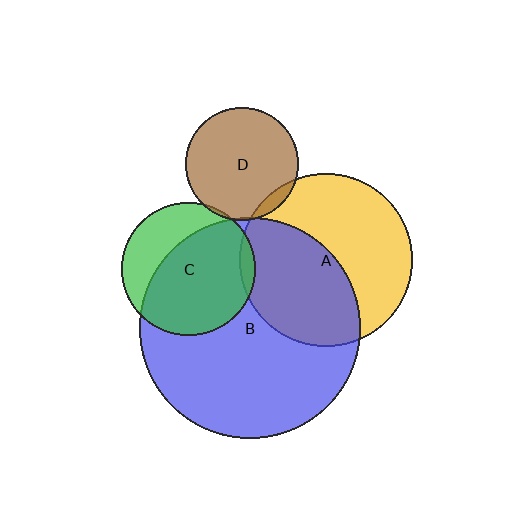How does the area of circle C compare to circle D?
Approximately 1.4 times.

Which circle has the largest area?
Circle B (blue).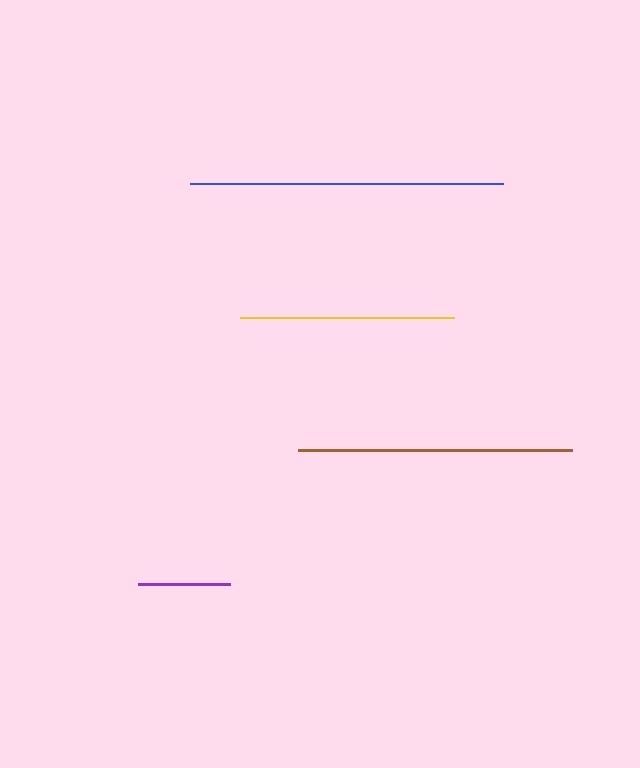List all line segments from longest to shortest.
From longest to shortest: blue, brown, yellow, purple.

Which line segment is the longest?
The blue line is the longest at approximately 313 pixels.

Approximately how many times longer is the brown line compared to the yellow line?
The brown line is approximately 1.3 times the length of the yellow line.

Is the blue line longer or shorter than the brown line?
The blue line is longer than the brown line.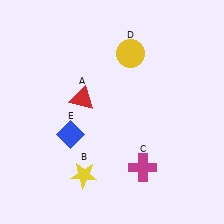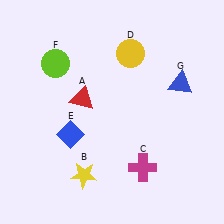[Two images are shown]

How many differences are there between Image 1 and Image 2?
There are 2 differences between the two images.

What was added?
A lime circle (F), a blue triangle (G) were added in Image 2.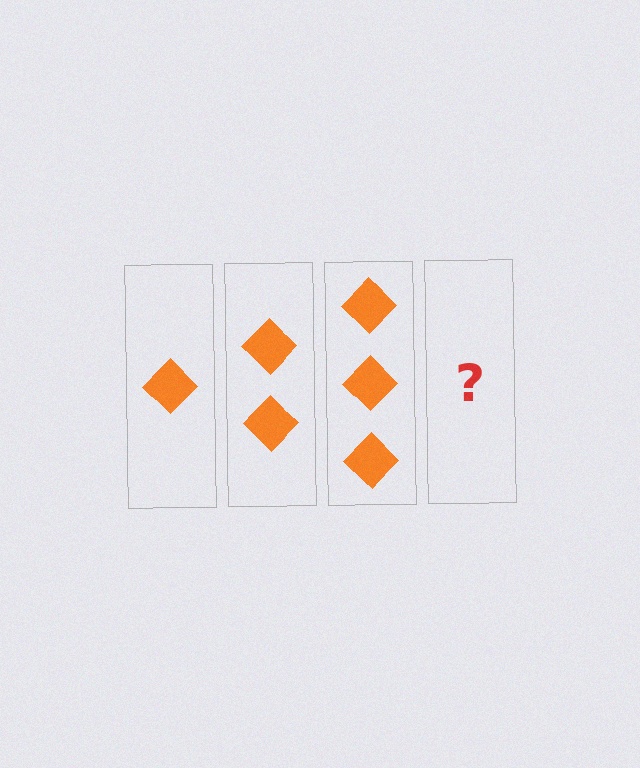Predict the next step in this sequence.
The next step is 4 diamonds.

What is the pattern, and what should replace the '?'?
The pattern is that each step adds one more diamond. The '?' should be 4 diamonds.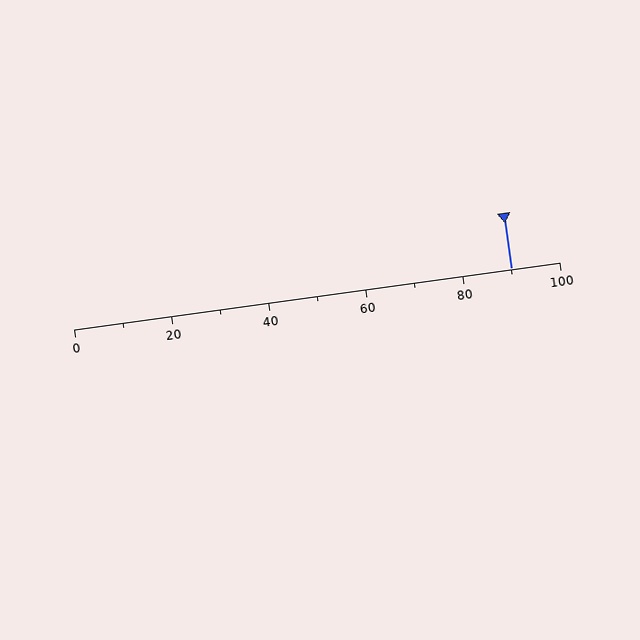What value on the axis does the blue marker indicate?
The marker indicates approximately 90.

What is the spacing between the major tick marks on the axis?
The major ticks are spaced 20 apart.